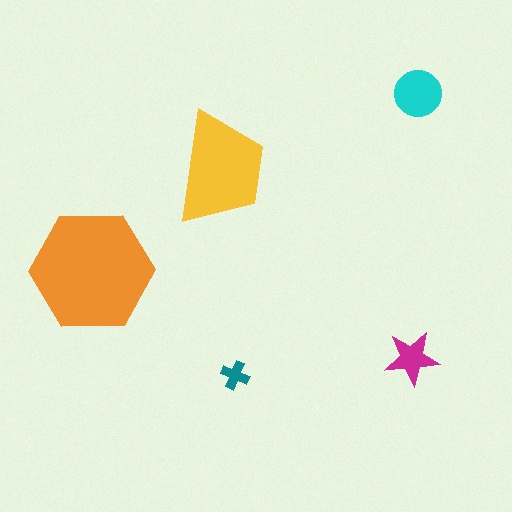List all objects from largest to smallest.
The orange hexagon, the yellow trapezoid, the cyan circle, the magenta star, the teal cross.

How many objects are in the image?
There are 5 objects in the image.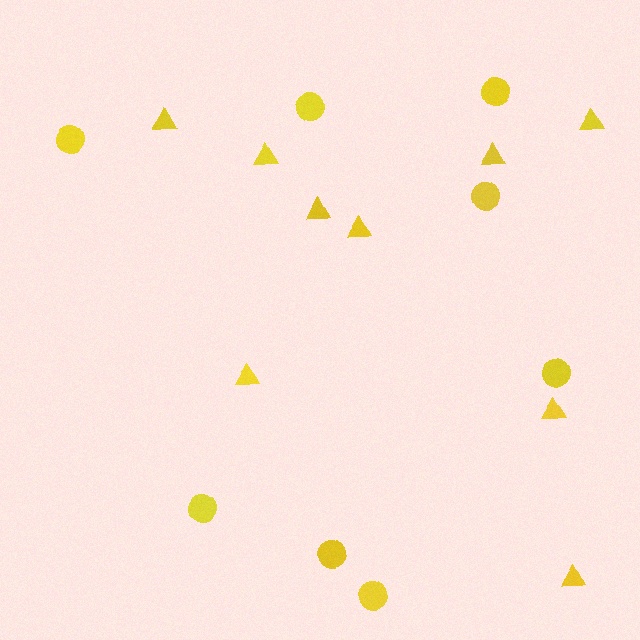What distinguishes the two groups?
There are 2 groups: one group of triangles (9) and one group of circles (8).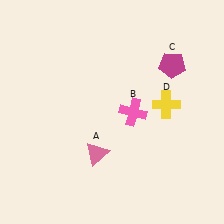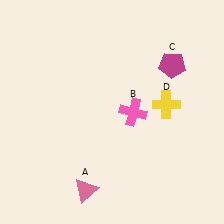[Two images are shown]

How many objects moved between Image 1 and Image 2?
1 object moved between the two images.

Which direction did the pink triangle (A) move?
The pink triangle (A) moved down.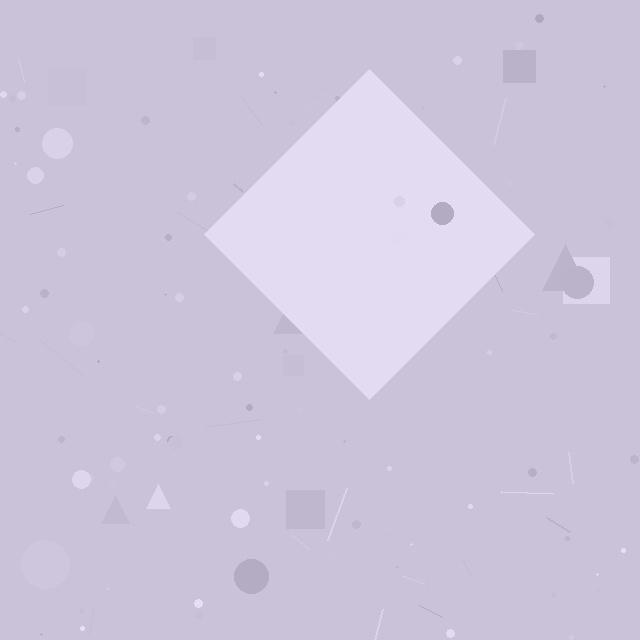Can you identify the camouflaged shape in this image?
The camouflaged shape is a diamond.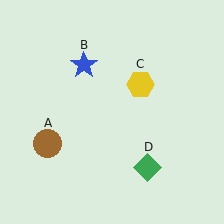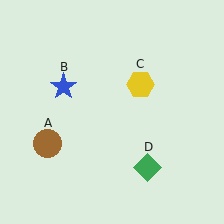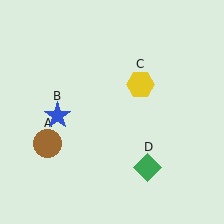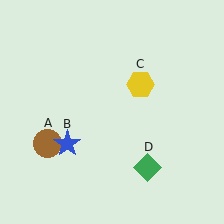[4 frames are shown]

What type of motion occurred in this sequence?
The blue star (object B) rotated counterclockwise around the center of the scene.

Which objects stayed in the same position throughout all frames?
Brown circle (object A) and yellow hexagon (object C) and green diamond (object D) remained stationary.